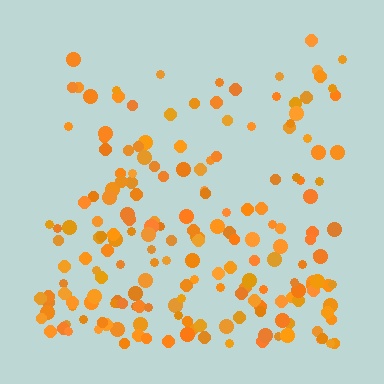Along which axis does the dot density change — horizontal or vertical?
Vertical.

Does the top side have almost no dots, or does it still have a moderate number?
Still a moderate number, just noticeably fewer than the bottom.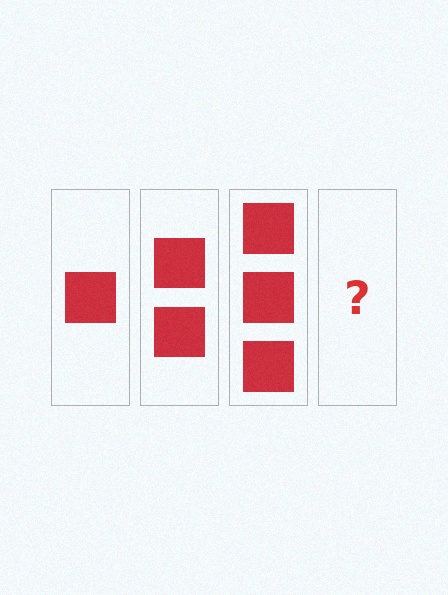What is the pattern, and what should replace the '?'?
The pattern is that each step adds one more square. The '?' should be 4 squares.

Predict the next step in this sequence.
The next step is 4 squares.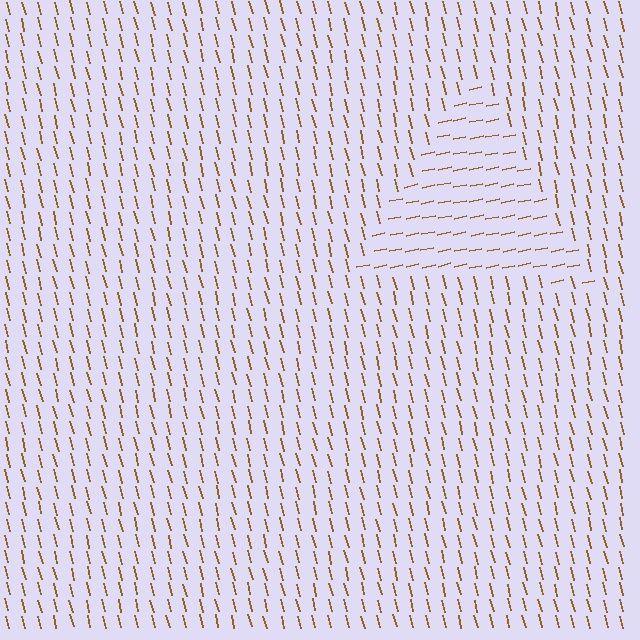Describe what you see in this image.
The image is filled with small brown line segments. A triangle region in the image has lines oriented differently from the surrounding lines, creating a visible texture boundary.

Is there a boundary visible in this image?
Yes, there is a texture boundary formed by a change in line orientation.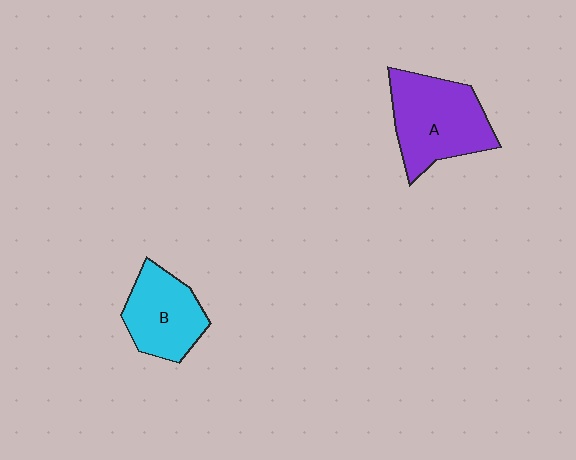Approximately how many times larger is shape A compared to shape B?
Approximately 1.3 times.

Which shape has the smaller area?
Shape B (cyan).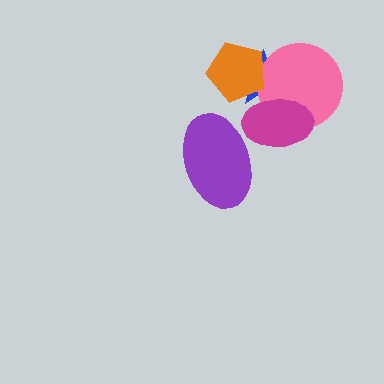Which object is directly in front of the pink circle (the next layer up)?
The orange pentagon is directly in front of the pink circle.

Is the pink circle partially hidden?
Yes, it is partially covered by another shape.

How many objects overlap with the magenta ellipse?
3 objects overlap with the magenta ellipse.